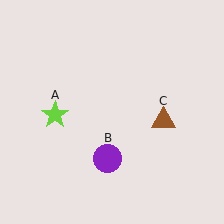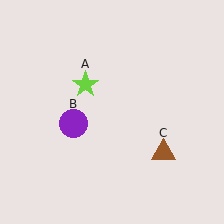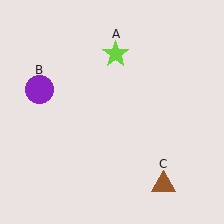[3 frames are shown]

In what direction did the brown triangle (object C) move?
The brown triangle (object C) moved down.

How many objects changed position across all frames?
3 objects changed position: lime star (object A), purple circle (object B), brown triangle (object C).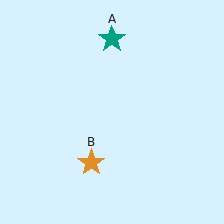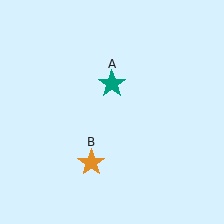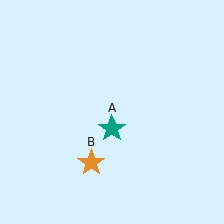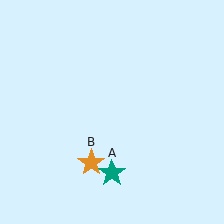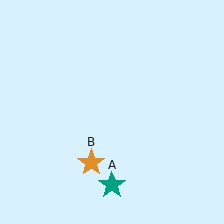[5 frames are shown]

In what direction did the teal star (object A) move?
The teal star (object A) moved down.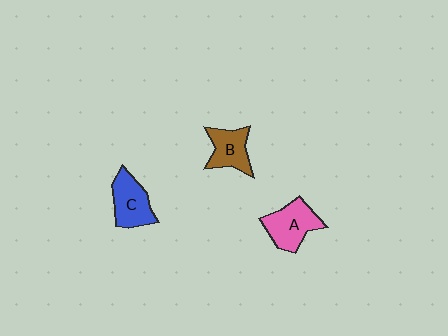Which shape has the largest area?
Shape A (pink).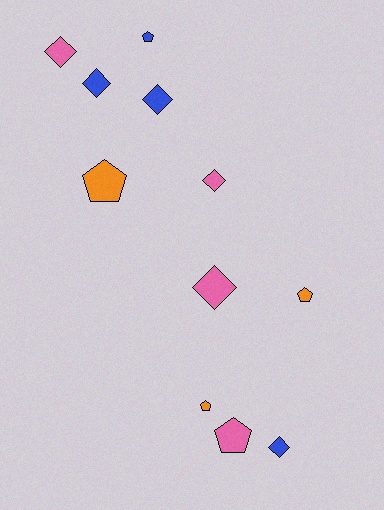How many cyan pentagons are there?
There are no cyan pentagons.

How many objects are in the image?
There are 11 objects.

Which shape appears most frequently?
Diamond, with 6 objects.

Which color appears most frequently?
Blue, with 4 objects.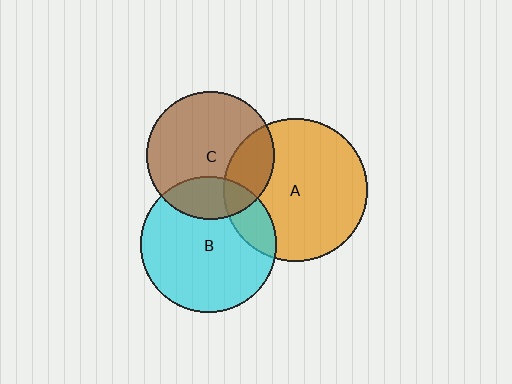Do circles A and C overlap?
Yes.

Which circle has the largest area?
Circle A (orange).